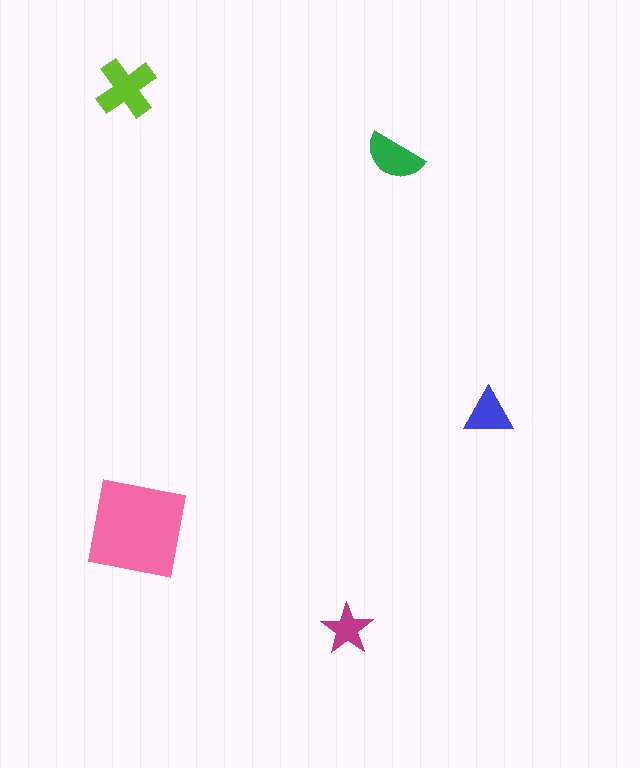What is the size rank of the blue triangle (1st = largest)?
4th.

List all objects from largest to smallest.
The pink square, the lime cross, the green semicircle, the blue triangle, the magenta star.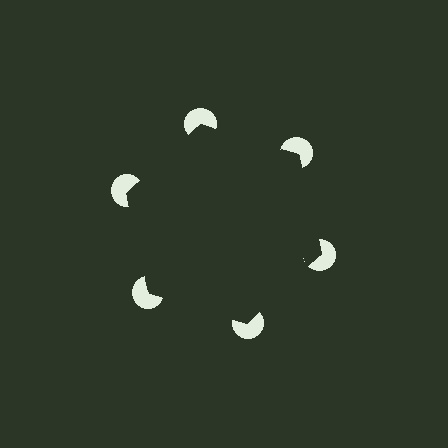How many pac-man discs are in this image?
There are 6 — one at each vertex of the illusory hexagon.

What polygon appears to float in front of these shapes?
An illusory hexagon — its edges are inferred from the aligned wedge cuts in the pac-man discs, not physically drawn.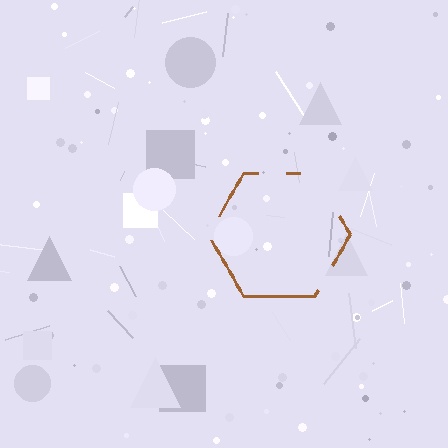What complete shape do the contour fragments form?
The contour fragments form a hexagon.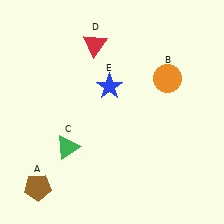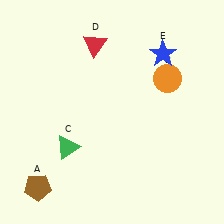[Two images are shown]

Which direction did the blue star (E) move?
The blue star (E) moved right.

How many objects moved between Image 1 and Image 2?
1 object moved between the two images.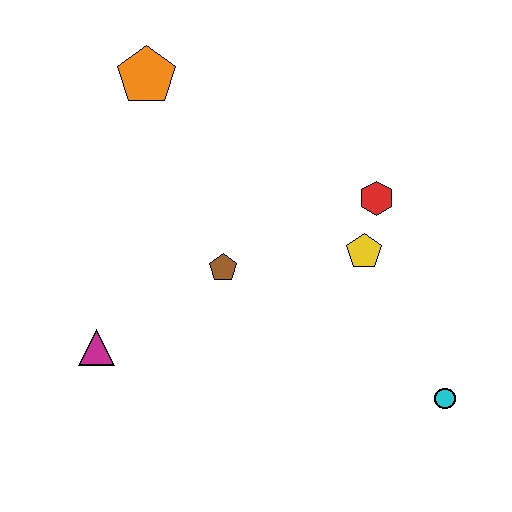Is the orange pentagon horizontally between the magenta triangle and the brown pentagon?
Yes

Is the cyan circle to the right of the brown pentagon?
Yes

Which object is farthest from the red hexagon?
The magenta triangle is farthest from the red hexagon.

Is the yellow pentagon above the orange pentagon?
No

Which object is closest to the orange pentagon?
The brown pentagon is closest to the orange pentagon.